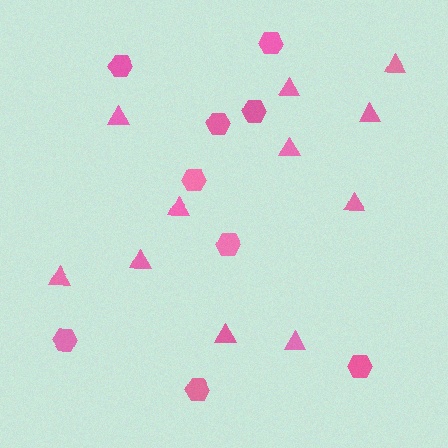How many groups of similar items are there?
There are 2 groups: one group of triangles (11) and one group of hexagons (9).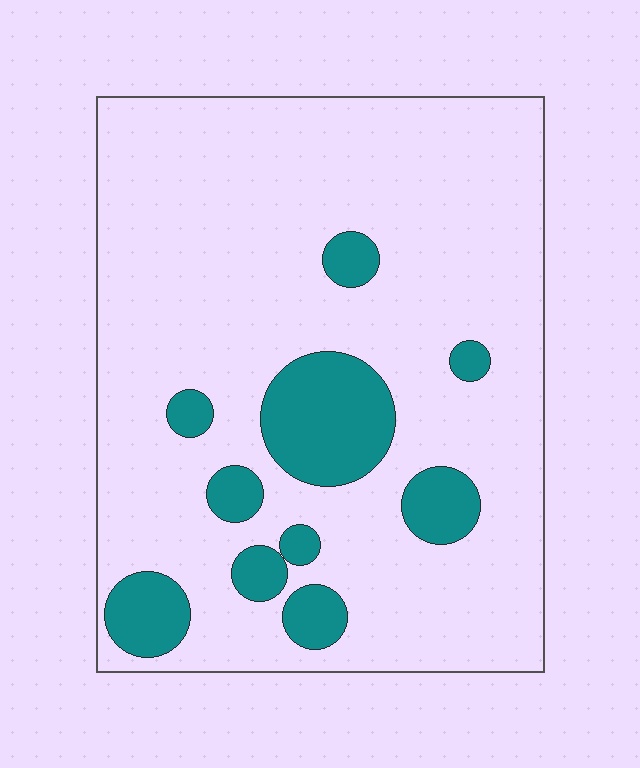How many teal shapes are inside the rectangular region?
10.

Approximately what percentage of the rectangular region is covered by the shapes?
Approximately 15%.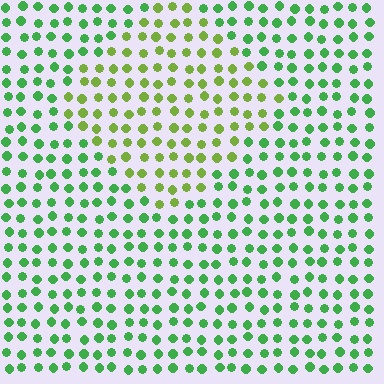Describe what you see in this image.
The image is filled with small green elements in a uniform arrangement. A diamond-shaped region is visible where the elements are tinted to a slightly different hue, forming a subtle color boundary.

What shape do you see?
I see a diamond.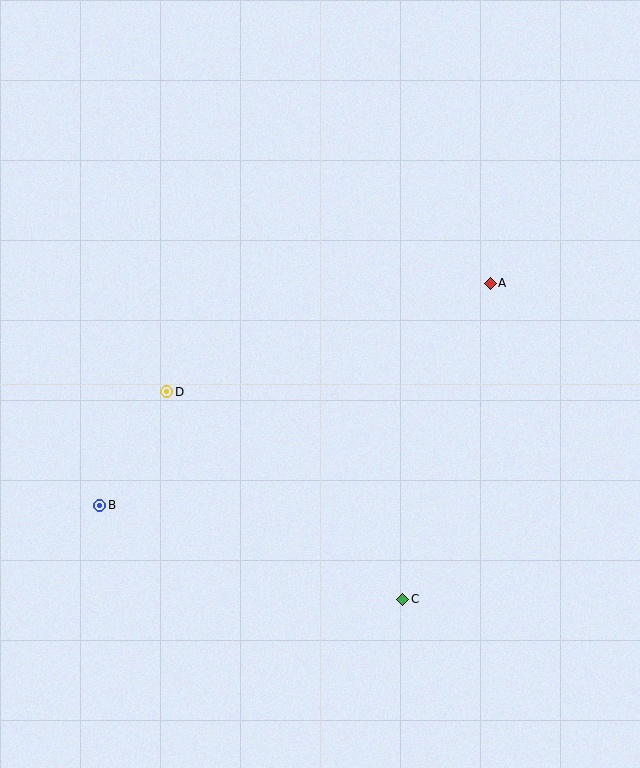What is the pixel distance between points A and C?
The distance between A and C is 328 pixels.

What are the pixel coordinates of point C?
Point C is at (403, 599).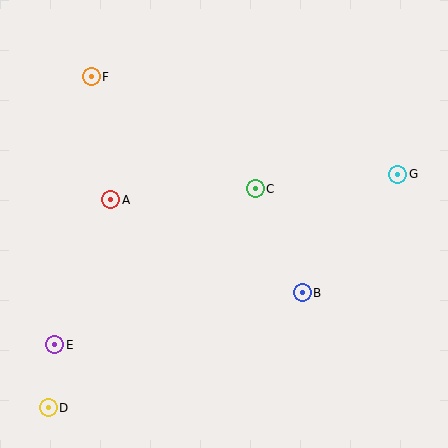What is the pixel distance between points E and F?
The distance between E and F is 271 pixels.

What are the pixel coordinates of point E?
Point E is at (55, 345).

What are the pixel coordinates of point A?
Point A is at (111, 200).